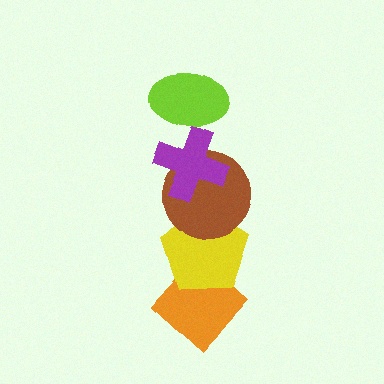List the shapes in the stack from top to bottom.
From top to bottom: the lime ellipse, the purple cross, the brown circle, the yellow pentagon, the orange diamond.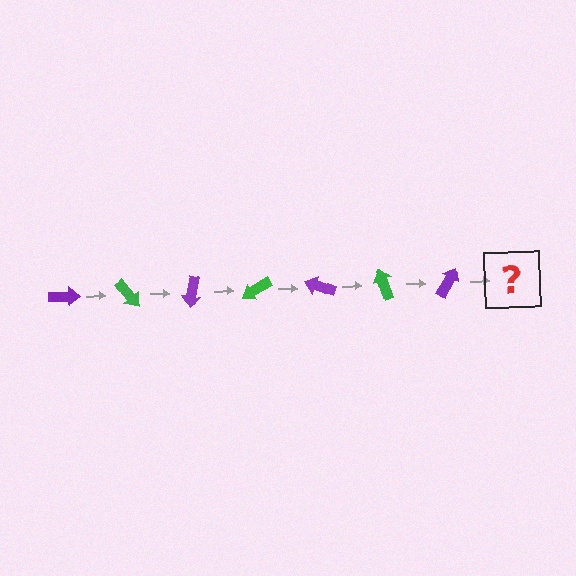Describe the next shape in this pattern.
It should be a green arrow, rotated 350 degrees from the start.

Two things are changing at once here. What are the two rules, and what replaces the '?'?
The two rules are that it rotates 50 degrees each step and the color cycles through purple and green. The '?' should be a green arrow, rotated 350 degrees from the start.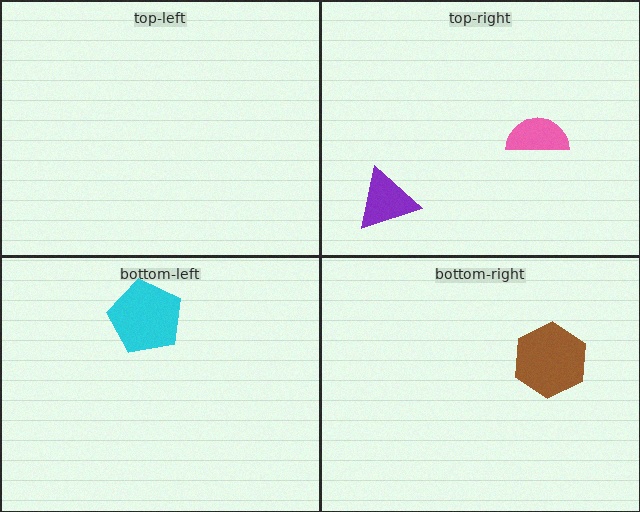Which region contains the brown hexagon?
The bottom-right region.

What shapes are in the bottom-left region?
The cyan pentagon.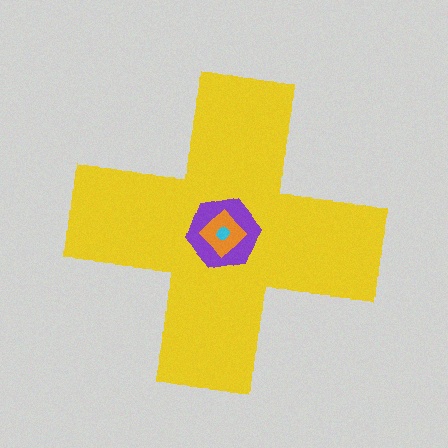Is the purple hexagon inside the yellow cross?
Yes.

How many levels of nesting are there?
4.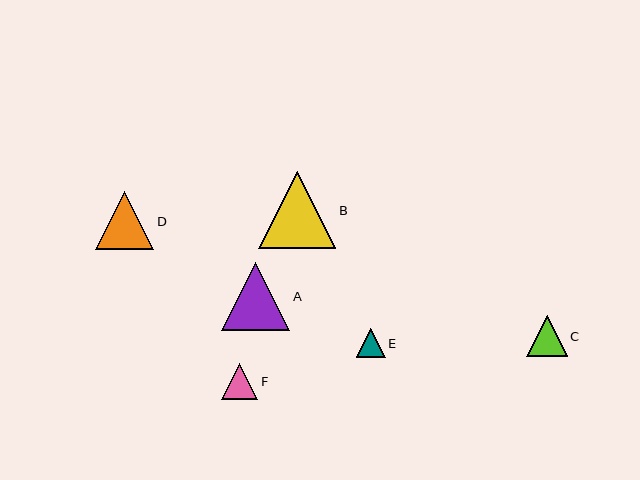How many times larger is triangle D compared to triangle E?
Triangle D is approximately 2.0 times the size of triangle E.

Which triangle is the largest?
Triangle B is the largest with a size of approximately 77 pixels.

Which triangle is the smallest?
Triangle E is the smallest with a size of approximately 29 pixels.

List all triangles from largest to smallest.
From largest to smallest: B, A, D, C, F, E.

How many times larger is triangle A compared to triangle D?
Triangle A is approximately 1.2 times the size of triangle D.